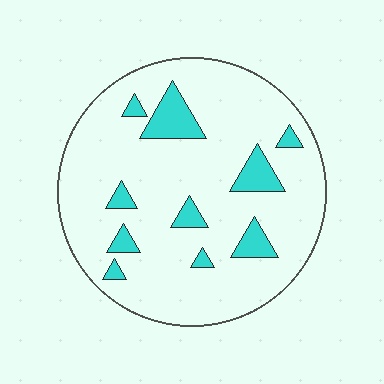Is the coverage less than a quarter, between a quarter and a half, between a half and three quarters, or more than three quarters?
Less than a quarter.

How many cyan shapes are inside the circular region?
10.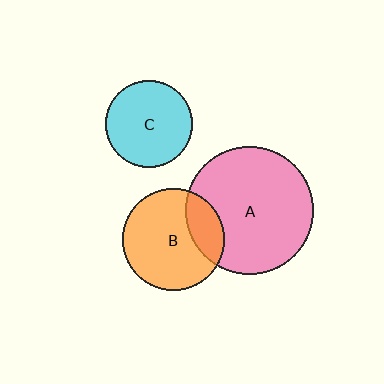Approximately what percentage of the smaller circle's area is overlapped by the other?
Approximately 25%.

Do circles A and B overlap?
Yes.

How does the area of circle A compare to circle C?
Approximately 2.2 times.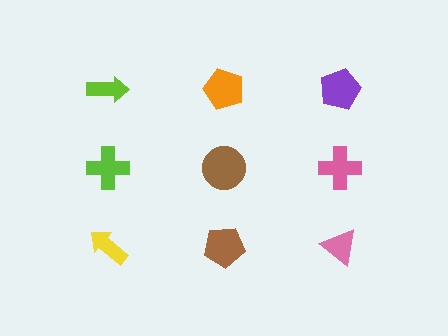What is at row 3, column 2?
A brown pentagon.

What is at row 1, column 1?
A lime arrow.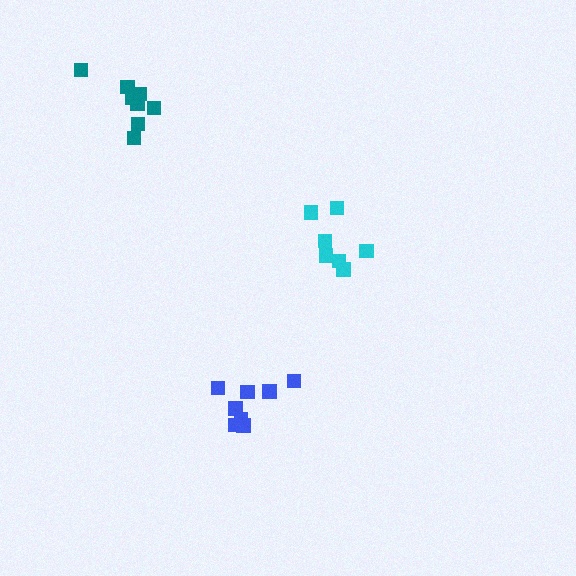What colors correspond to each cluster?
The clusters are colored: teal, cyan, blue.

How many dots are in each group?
Group 1: 8 dots, Group 2: 7 dots, Group 3: 8 dots (23 total).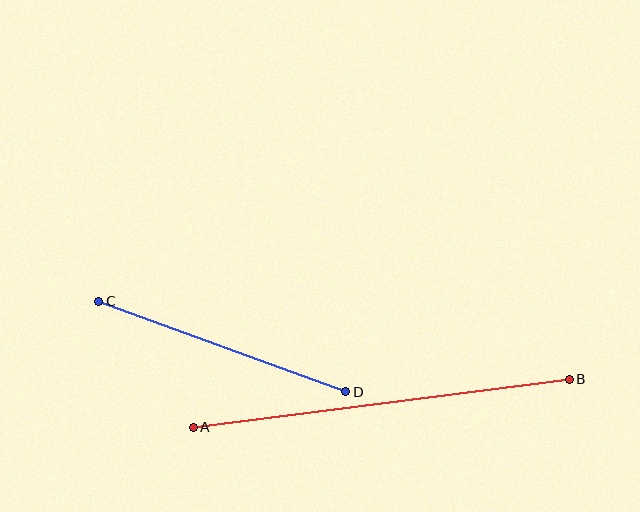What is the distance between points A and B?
The distance is approximately 379 pixels.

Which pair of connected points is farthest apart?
Points A and B are farthest apart.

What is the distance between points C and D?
The distance is approximately 263 pixels.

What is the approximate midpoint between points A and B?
The midpoint is at approximately (381, 403) pixels.